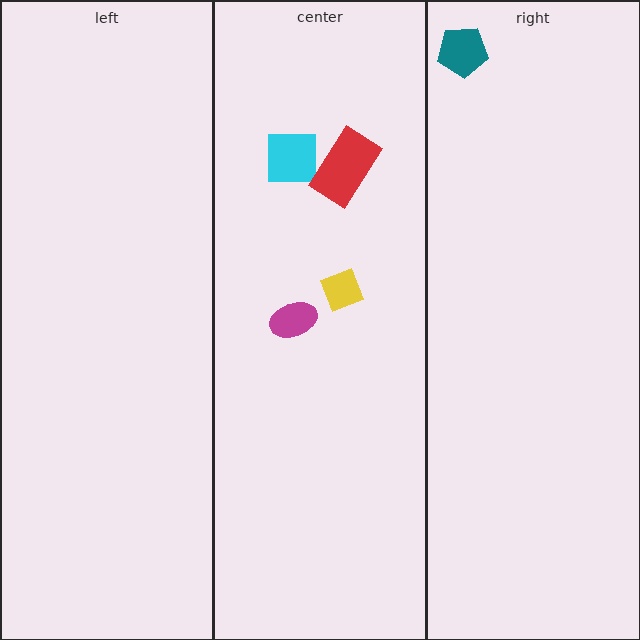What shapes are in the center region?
The cyan square, the yellow diamond, the magenta ellipse, the red rectangle.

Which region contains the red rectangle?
The center region.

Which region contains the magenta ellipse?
The center region.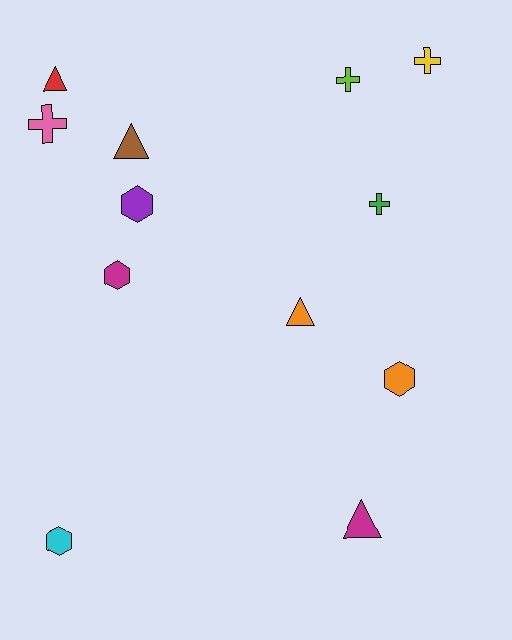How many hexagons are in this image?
There are 4 hexagons.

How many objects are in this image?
There are 12 objects.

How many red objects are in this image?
There is 1 red object.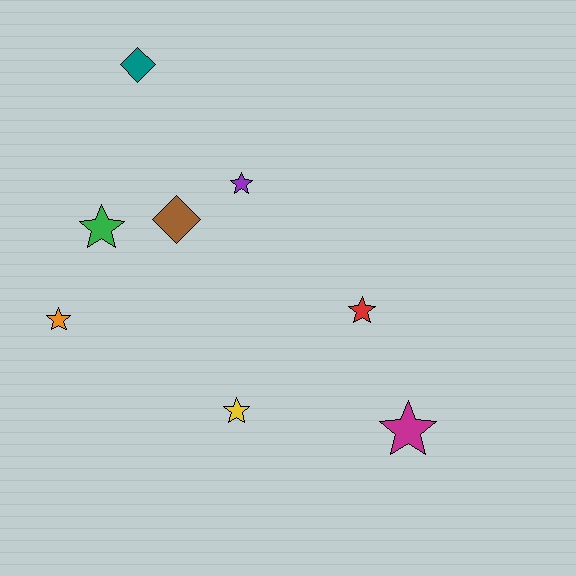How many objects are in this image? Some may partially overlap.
There are 8 objects.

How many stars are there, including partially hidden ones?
There are 6 stars.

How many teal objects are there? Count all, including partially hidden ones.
There is 1 teal object.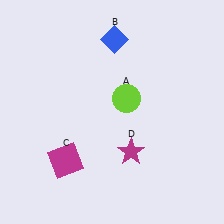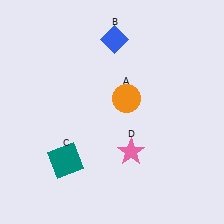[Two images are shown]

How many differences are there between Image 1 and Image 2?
There are 3 differences between the two images.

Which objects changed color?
A changed from lime to orange. C changed from magenta to teal. D changed from magenta to pink.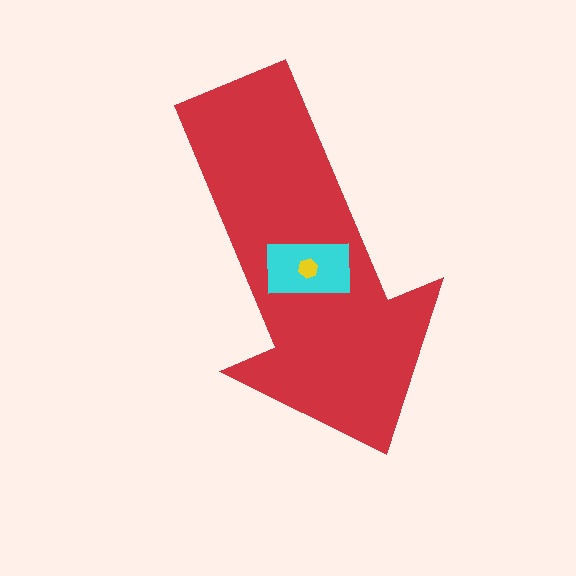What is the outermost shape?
The red arrow.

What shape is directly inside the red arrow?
The cyan rectangle.